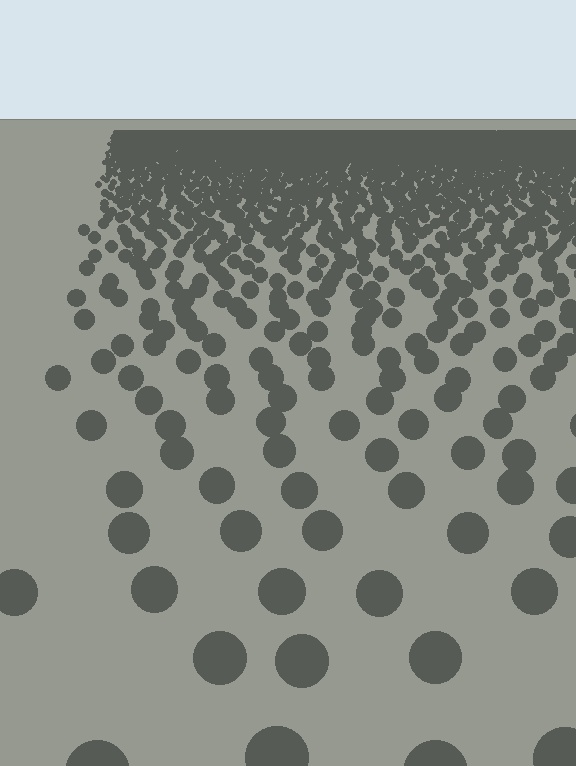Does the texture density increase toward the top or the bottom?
Density increases toward the top.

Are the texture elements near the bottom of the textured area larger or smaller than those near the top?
Larger. Near the bottom, elements are closer to the viewer and appear at a bigger on-screen size.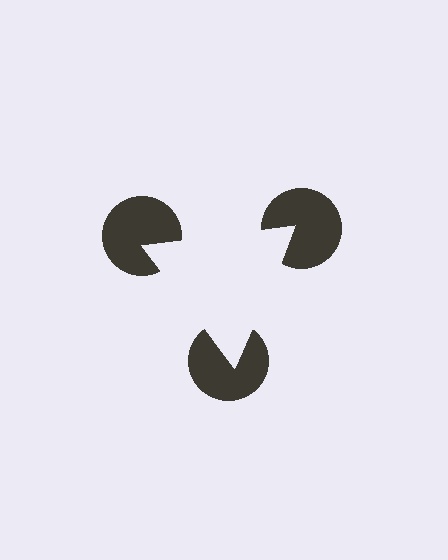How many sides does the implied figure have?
3 sides.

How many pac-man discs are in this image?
There are 3 — one at each vertex of the illusory triangle.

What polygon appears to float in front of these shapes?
An illusory triangle — its edges are inferred from the aligned wedge cuts in the pac-man discs, not physically drawn.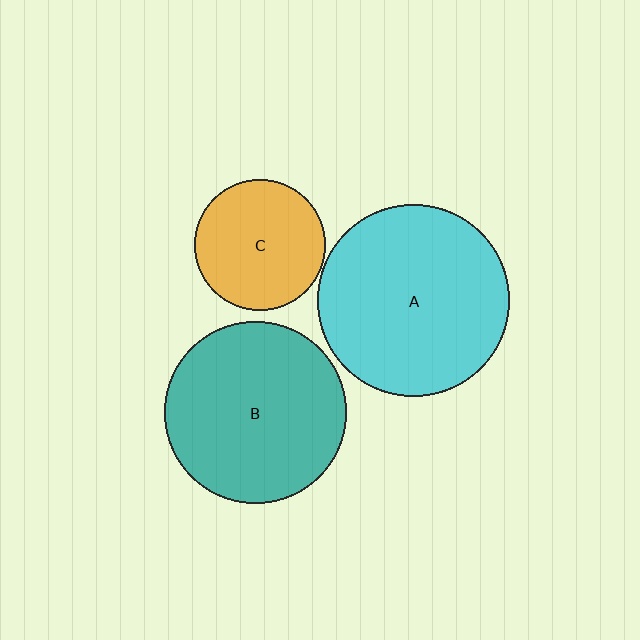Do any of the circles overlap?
No, none of the circles overlap.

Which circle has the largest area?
Circle A (cyan).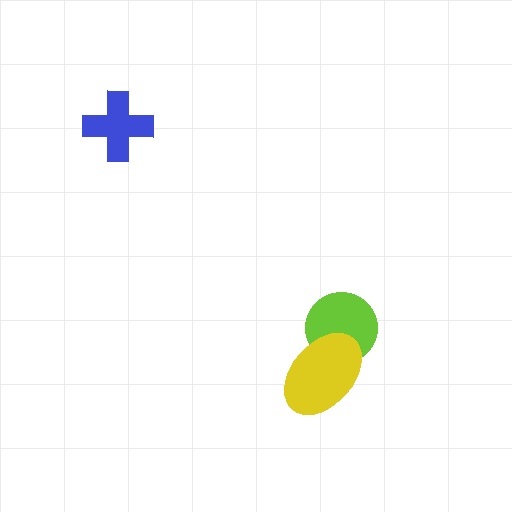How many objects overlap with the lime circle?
1 object overlaps with the lime circle.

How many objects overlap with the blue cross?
0 objects overlap with the blue cross.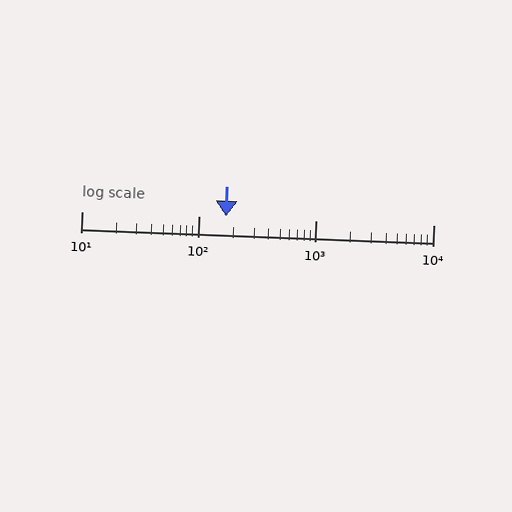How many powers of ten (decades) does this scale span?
The scale spans 3 decades, from 10 to 10000.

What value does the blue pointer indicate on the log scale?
The pointer indicates approximately 170.